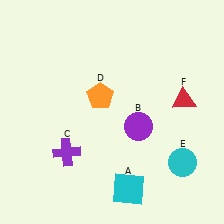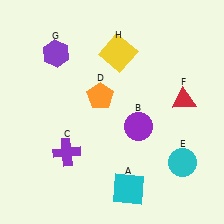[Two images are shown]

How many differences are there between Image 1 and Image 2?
There are 2 differences between the two images.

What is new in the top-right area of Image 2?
A yellow square (H) was added in the top-right area of Image 2.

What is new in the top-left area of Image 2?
A purple hexagon (G) was added in the top-left area of Image 2.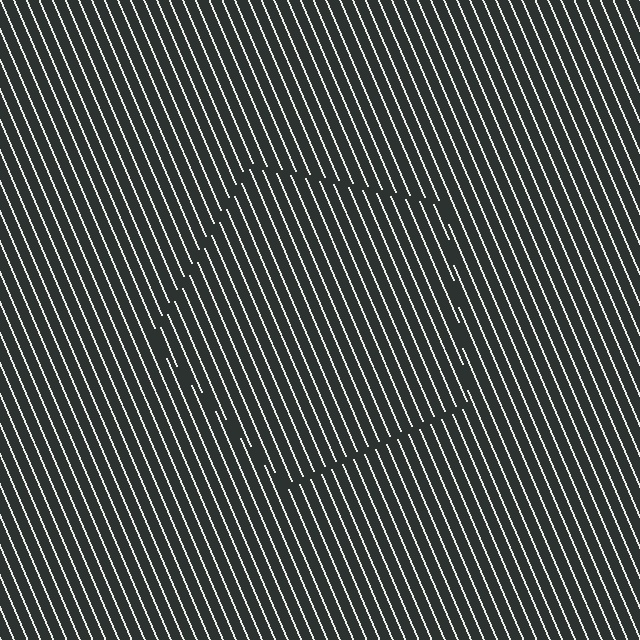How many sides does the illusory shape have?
5 sides — the line-ends trace a pentagon.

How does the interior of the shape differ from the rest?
The interior of the shape contains the same grating, shifted by half a period — the contour is defined by the phase discontinuity where line-ends from the inner and outer gratings abut.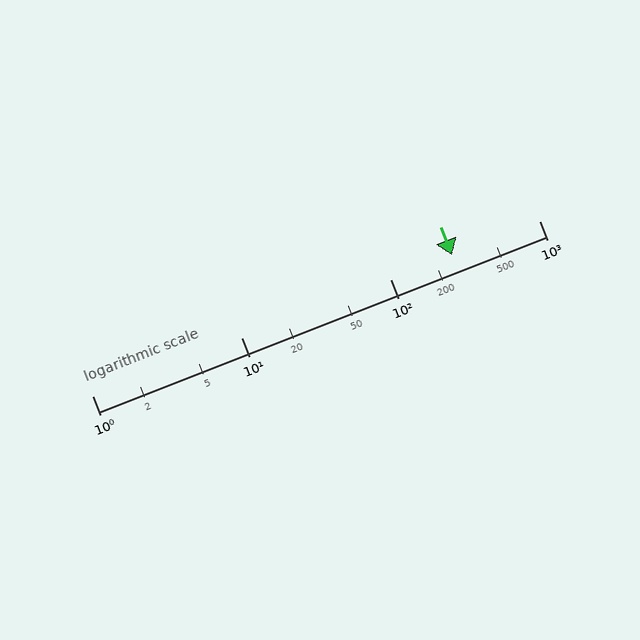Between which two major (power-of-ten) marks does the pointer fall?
The pointer is between 100 and 1000.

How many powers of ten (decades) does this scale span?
The scale spans 3 decades, from 1 to 1000.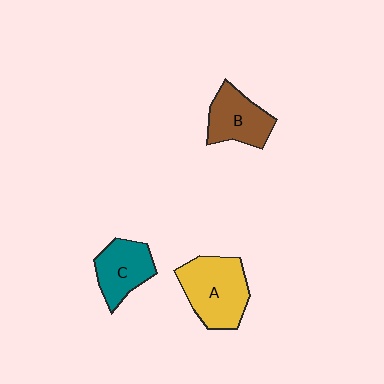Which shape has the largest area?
Shape A (yellow).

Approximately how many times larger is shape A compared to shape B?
Approximately 1.4 times.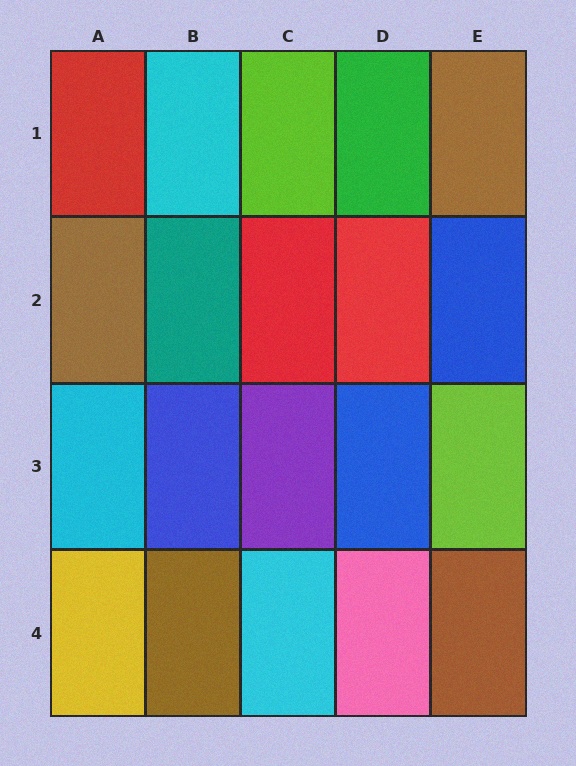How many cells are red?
3 cells are red.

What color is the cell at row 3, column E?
Lime.